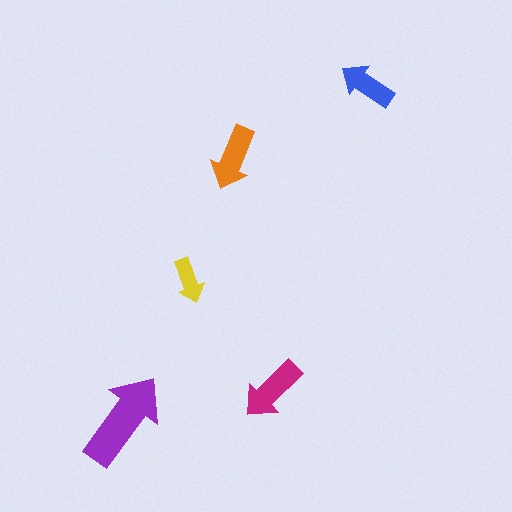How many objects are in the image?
There are 5 objects in the image.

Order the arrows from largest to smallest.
the purple one, the magenta one, the orange one, the blue one, the yellow one.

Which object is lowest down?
The purple arrow is bottommost.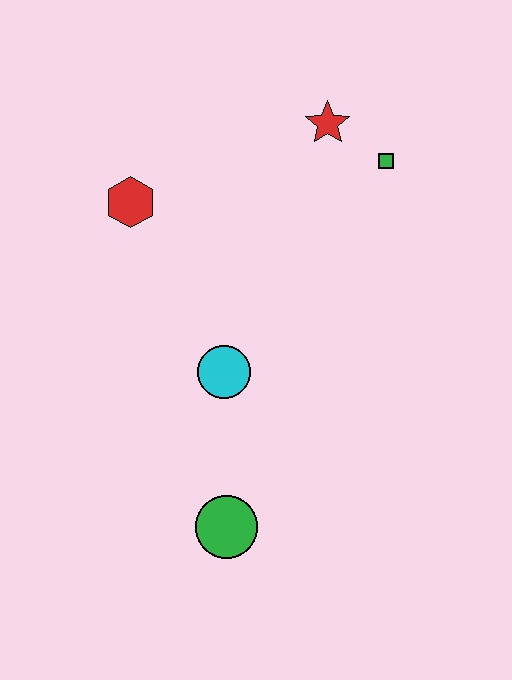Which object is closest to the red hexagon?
The cyan circle is closest to the red hexagon.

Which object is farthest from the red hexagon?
The green circle is farthest from the red hexagon.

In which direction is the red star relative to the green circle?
The red star is above the green circle.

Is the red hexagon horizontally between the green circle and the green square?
No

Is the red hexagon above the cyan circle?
Yes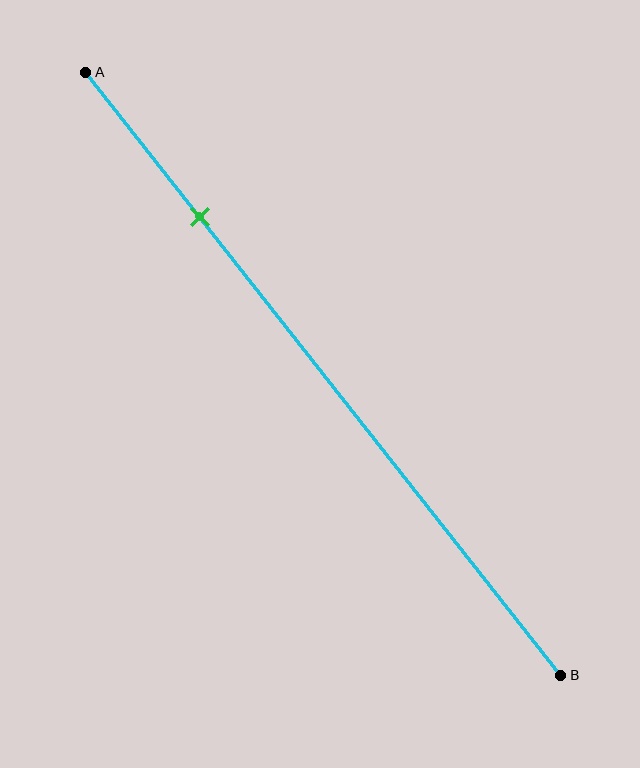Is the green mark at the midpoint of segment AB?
No, the mark is at about 25% from A, not at the 50% midpoint.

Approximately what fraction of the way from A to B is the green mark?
The green mark is approximately 25% of the way from A to B.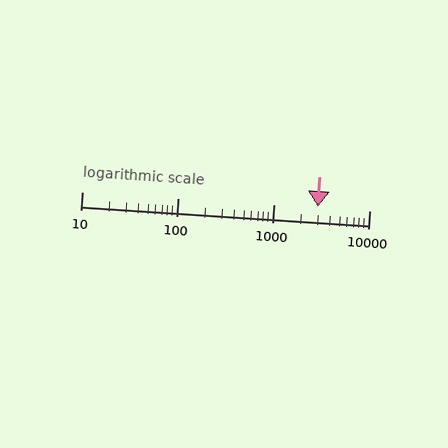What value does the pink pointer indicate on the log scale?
The pointer indicates approximately 2900.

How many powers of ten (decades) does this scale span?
The scale spans 3 decades, from 10 to 10000.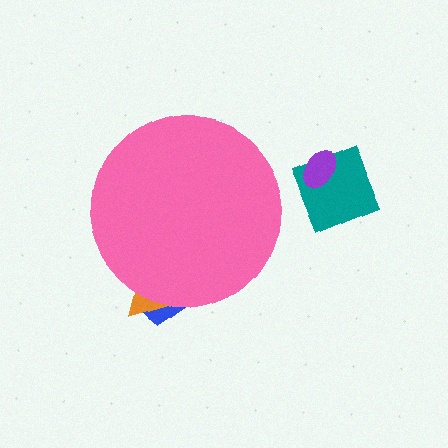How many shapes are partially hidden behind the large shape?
2 shapes are partially hidden.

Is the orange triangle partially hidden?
Yes, the orange triangle is partially hidden behind the pink circle.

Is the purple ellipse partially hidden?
No, the purple ellipse is fully visible.